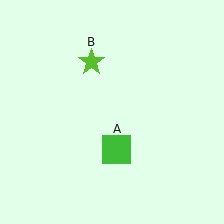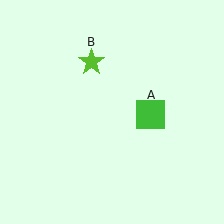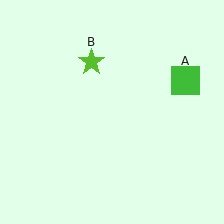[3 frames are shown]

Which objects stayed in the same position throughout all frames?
Lime star (object B) remained stationary.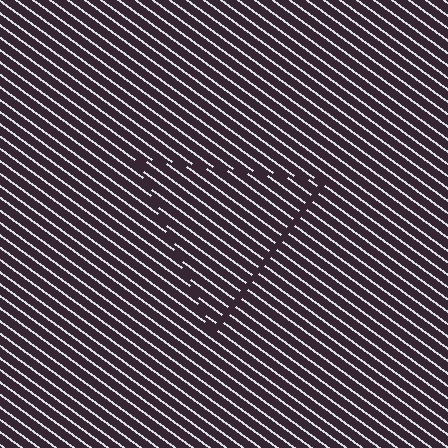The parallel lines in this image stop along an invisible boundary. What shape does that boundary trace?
An illusory triangle. The interior of the shape contains the same grating, shifted by half a period — the contour is defined by the phase discontinuity where line-ends from the inner and outer gratings abut.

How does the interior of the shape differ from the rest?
The interior of the shape contains the same grating, shifted by half a period — the contour is defined by the phase discontinuity where line-ends from the inner and outer gratings abut.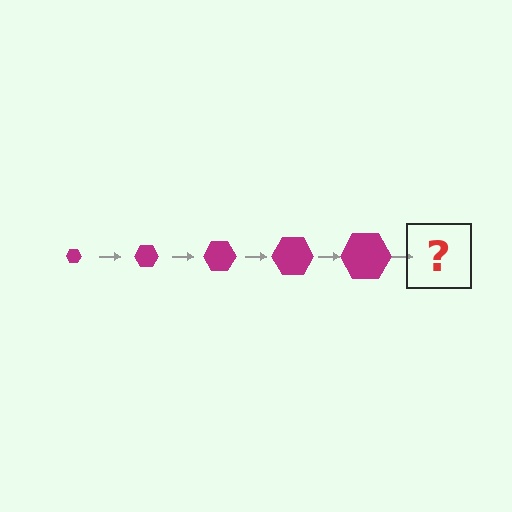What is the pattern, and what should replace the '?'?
The pattern is that the hexagon gets progressively larger each step. The '?' should be a magenta hexagon, larger than the previous one.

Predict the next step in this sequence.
The next step is a magenta hexagon, larger than the previous one.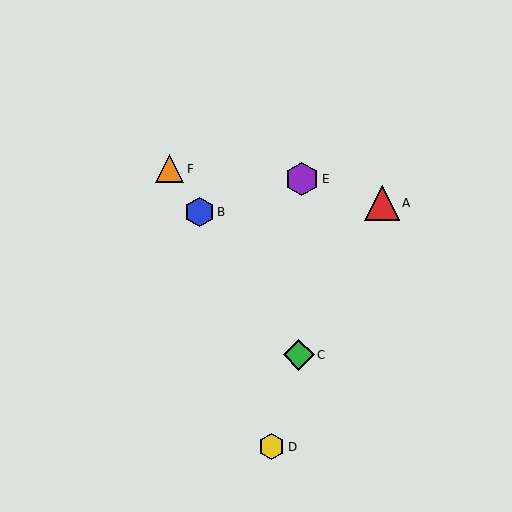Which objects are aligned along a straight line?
Objects B, C, F are aligned along a straight line.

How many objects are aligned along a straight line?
3 objects (B, C, F) are aligned along a straight line.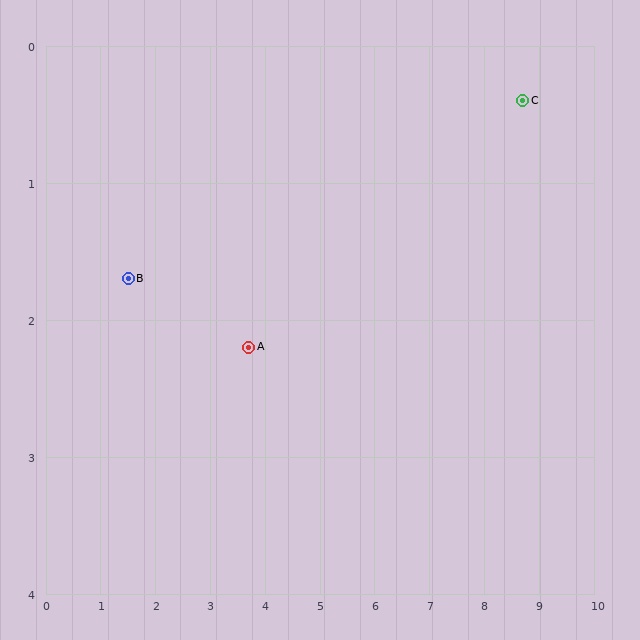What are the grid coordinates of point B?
Point B is at approximately (1.5, 1.7).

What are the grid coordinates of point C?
Point C is at approximately (8.7, 0.4).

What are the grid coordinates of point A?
Point A is at approximately (3.7, 2.2).